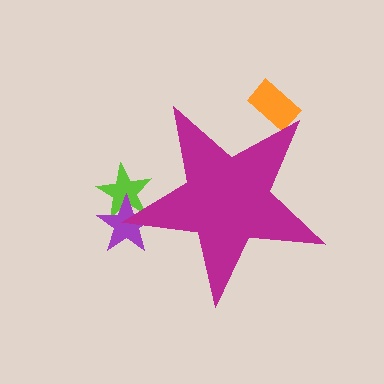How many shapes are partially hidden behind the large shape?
3 shapes are partially hidden.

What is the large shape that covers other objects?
A magenta star.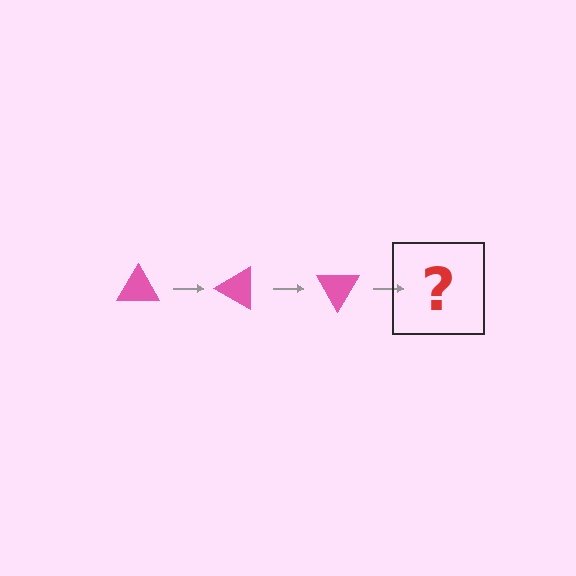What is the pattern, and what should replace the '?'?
The pattern is that the triangle rotates 30 degrees each step. The '?' should be a pink triangle rotated 90 degrees.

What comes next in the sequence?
The next element should be a pink triangle rotated 90 degrees.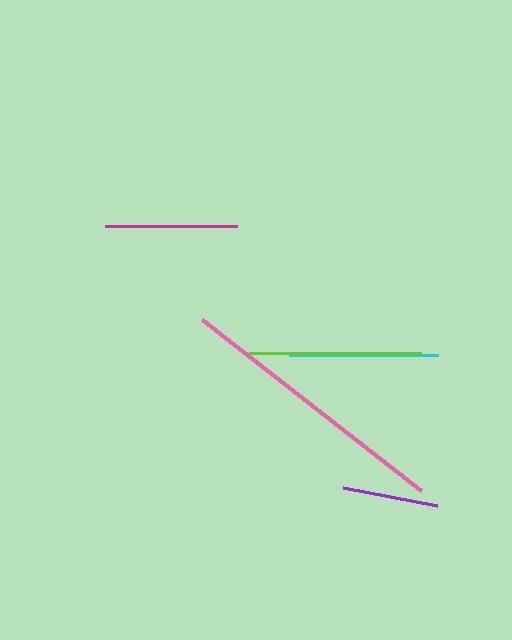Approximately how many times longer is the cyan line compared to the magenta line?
The cyan line is approximately 1.1 times the length of the magenta line.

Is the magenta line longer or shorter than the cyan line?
The cyan line is longer than the magenta line.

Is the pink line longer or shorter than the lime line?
The pink line is longer than the lime line.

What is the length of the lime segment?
The lime segment is approximately 172 pixels long.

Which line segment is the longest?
The pink line is the longest at approximately 278 pixels.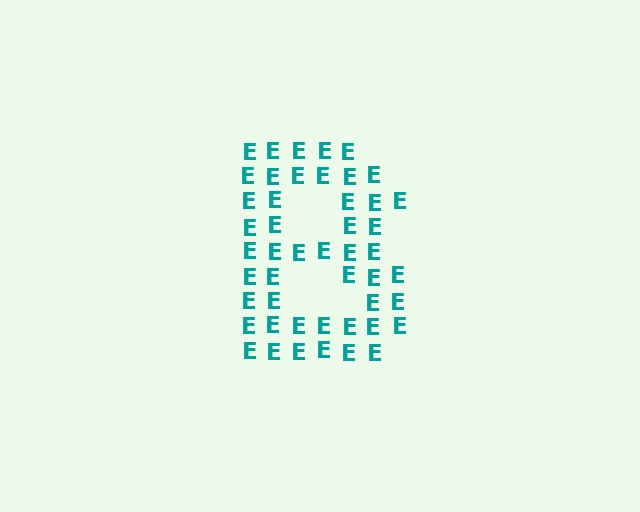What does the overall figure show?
The overall figure shows the letter B.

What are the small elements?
The small elements are letter E's.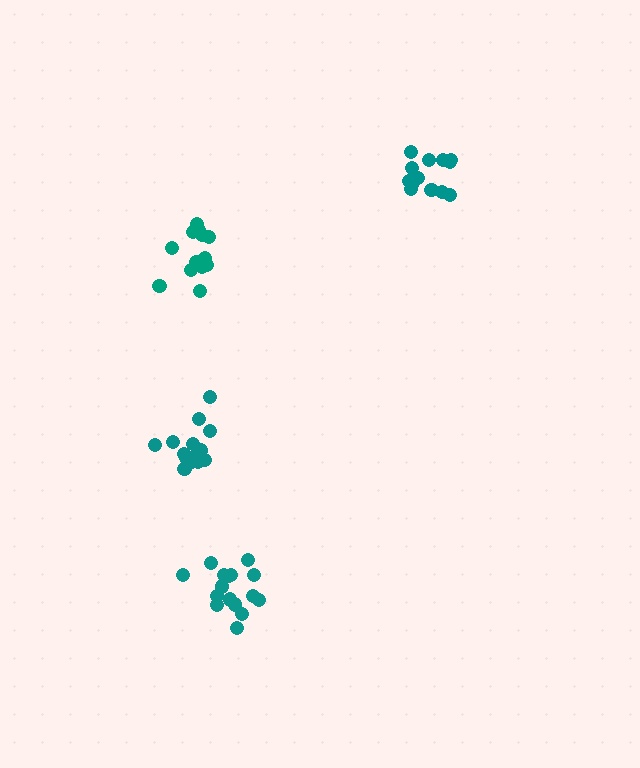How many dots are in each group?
Group 1: 13 dots, Group 2: 13 dots, Group 3: 15 dots, Group 4: 17 dots (58 total).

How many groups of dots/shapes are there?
There are 4 groups.